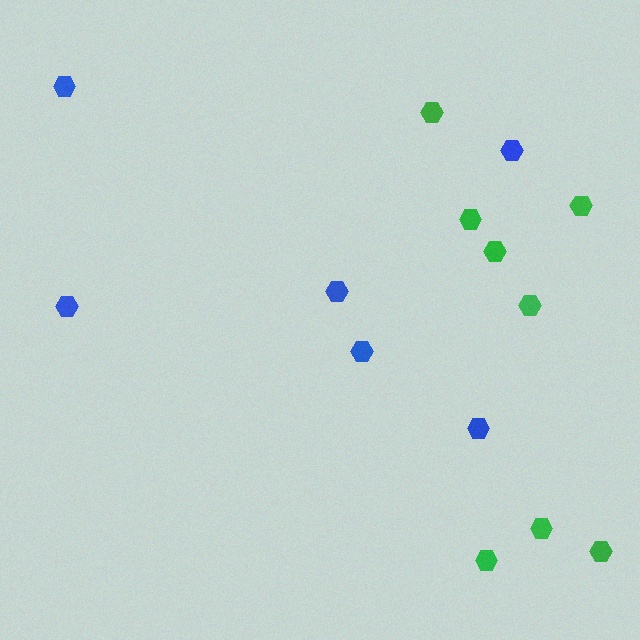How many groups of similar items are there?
There are 2 groups: one group of blue hexagons (6) and one group of green hexagons (8).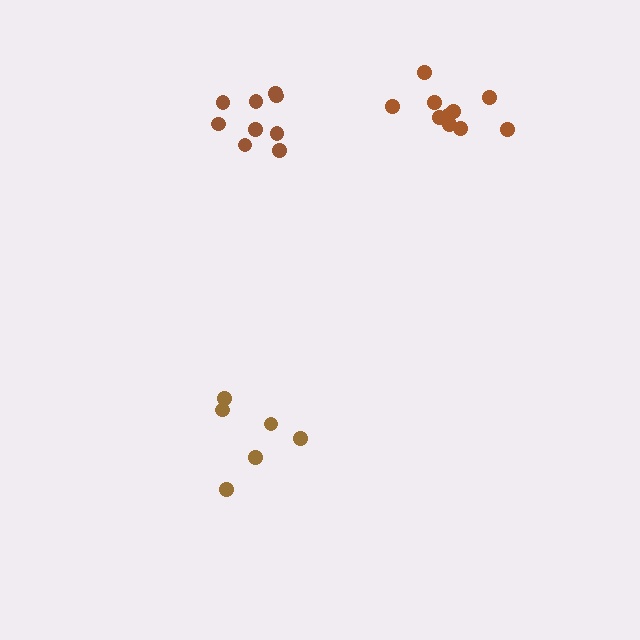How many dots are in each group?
Group 1: 10 dots, Group 2: 6 dots, Group 3: 9 dots (25 total).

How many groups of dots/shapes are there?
There are 3 groups.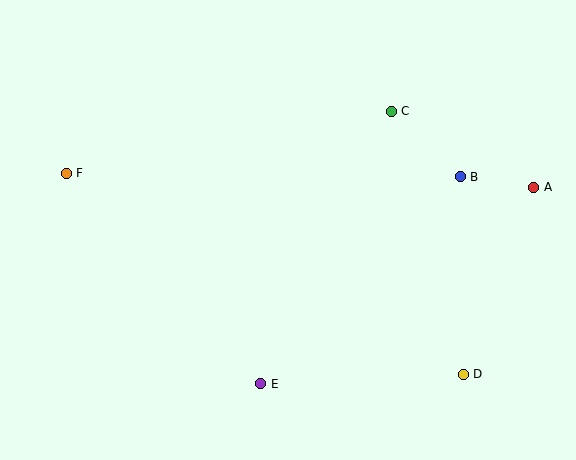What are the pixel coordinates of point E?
Point E is at (261, 384).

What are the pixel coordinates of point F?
Point F is at (66, 173).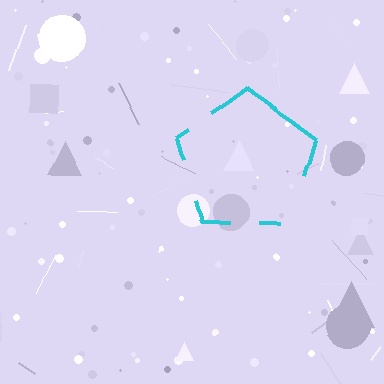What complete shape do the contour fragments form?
The contour fragments form a pentagon.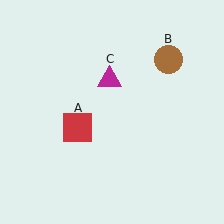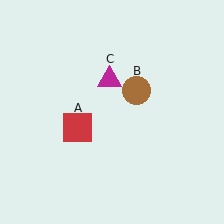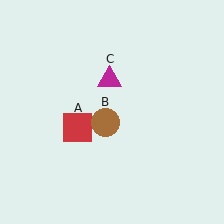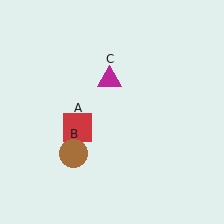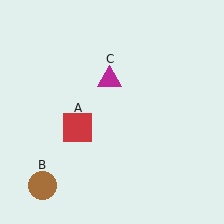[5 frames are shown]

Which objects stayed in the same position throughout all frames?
Red square (object A) and magenta triangle (object C) remained stationary.